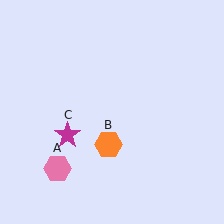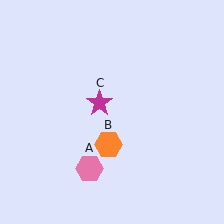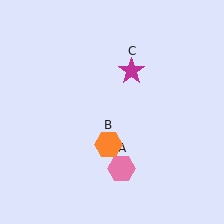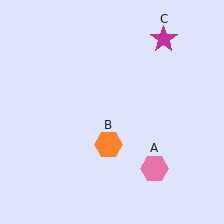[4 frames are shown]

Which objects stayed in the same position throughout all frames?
Orange hexagon (object B) remained stationary.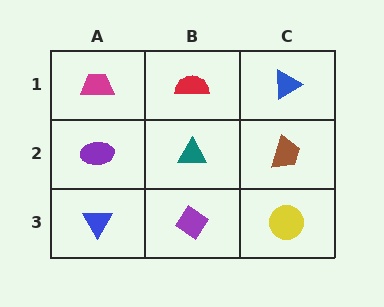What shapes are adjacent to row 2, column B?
A red semicircle (row 1, column B), a purple diamond (row 3, column B), a purple ellipse (row 2, column A), a brown trapezoid (row 2, column C).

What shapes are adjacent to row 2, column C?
A blue triangle (row 1, column C), a yellow circle (row 3, column C), a teal triangle (row 2, column B).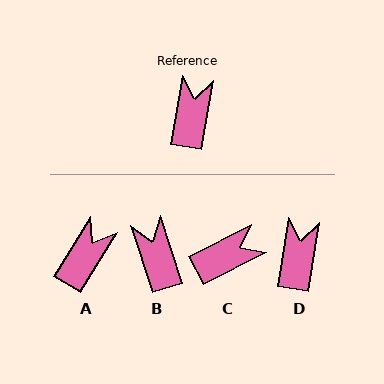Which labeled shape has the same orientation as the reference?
D.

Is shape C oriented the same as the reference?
No, it is off by about 53 degrees.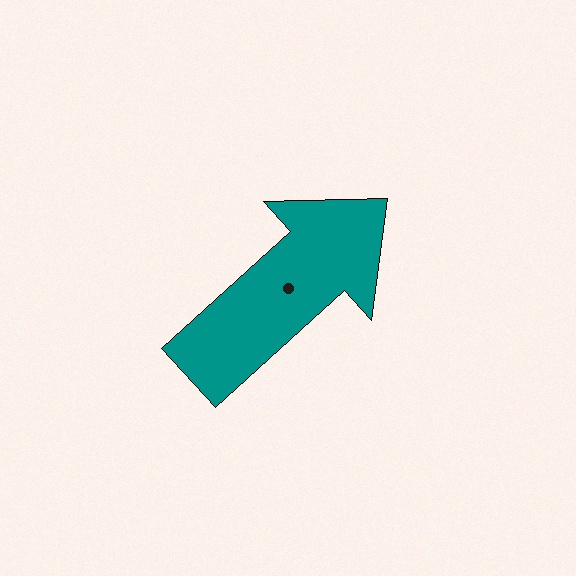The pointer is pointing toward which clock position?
Roughly 2 o'clock.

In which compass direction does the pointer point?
Northeast.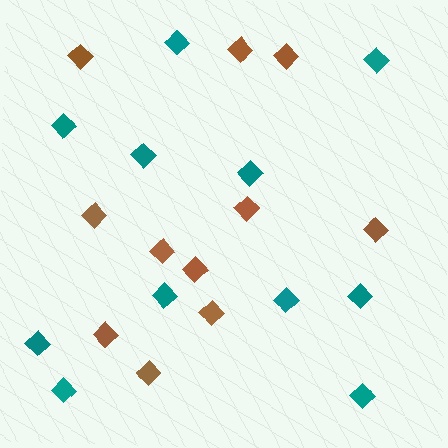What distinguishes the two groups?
There are 2 groups: one group of brown diamonds (11) and one group of teal diamonds (11).